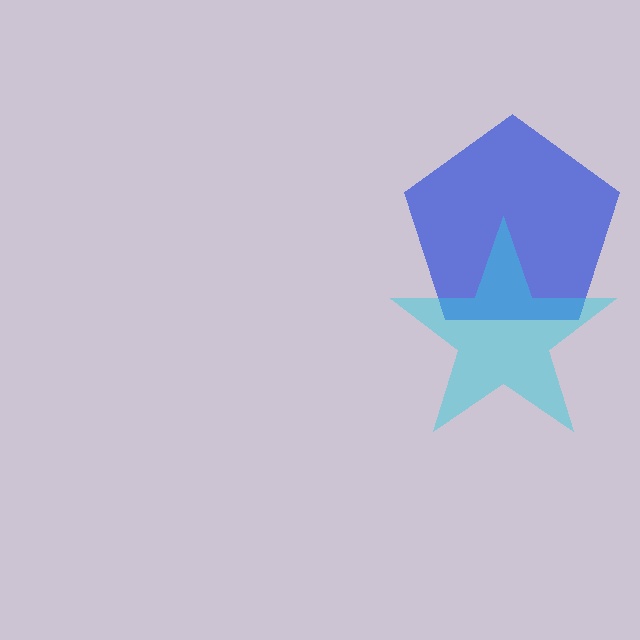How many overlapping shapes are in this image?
There are 2 overlapping shapes in the image.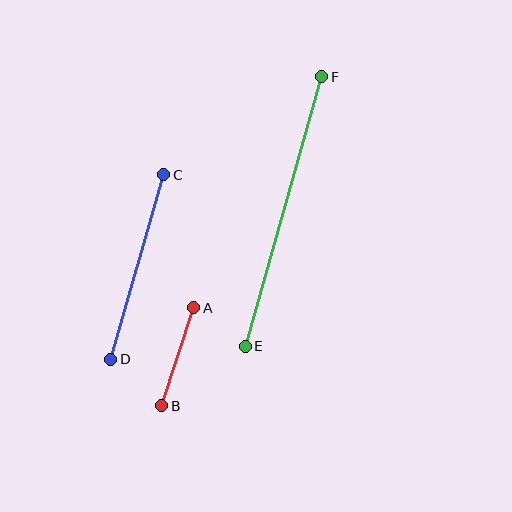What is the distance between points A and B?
The distance is approximately 103 pixels.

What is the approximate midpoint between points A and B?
The midpoint is at approximately (178, 357) pixels.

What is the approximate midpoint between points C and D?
The midpoint is at approximately (137, 267) pixels.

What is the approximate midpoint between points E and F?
The midpoint is at approximately (283, 211) pixels.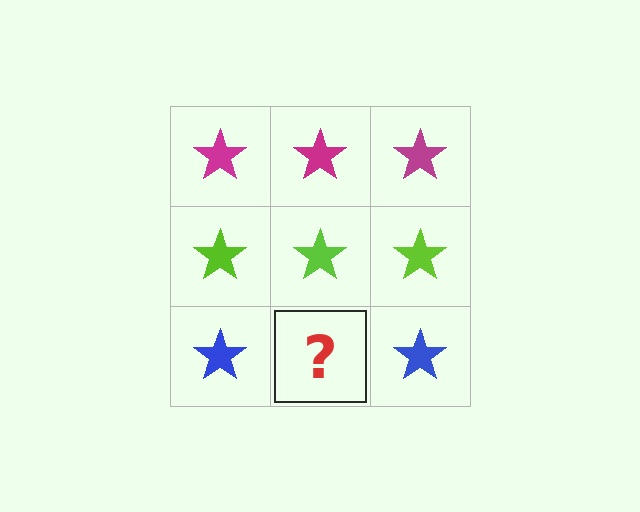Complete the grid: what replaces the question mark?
The question mark should be replaced with a blue star.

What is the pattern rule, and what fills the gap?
The rule is that each row has a consistent color. The gap should be filled with a blue star.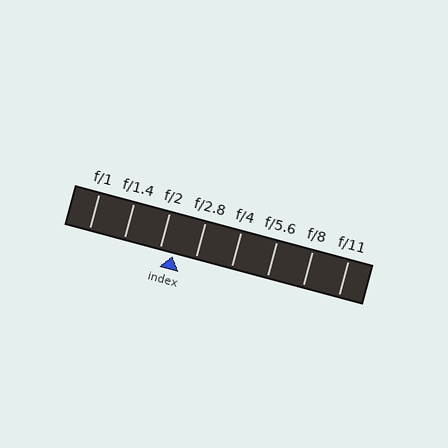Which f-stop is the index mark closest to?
The index mark is closest to f/2.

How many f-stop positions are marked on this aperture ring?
There are 8 f-stop positions marked.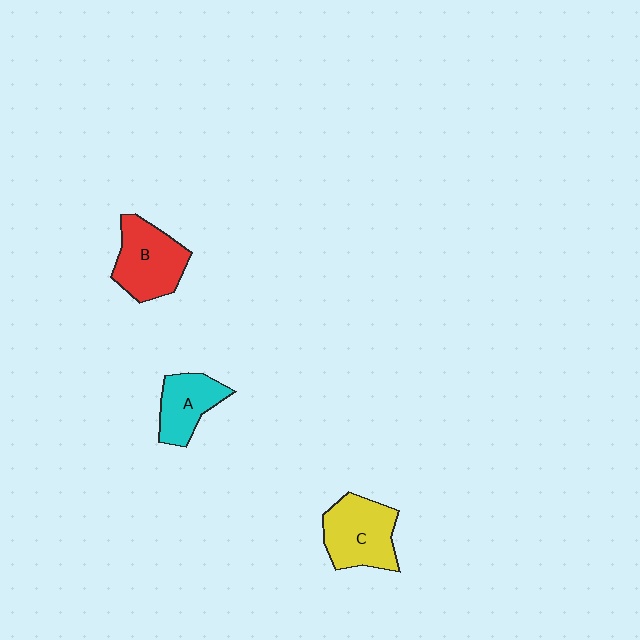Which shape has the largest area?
Shape C (yellow).